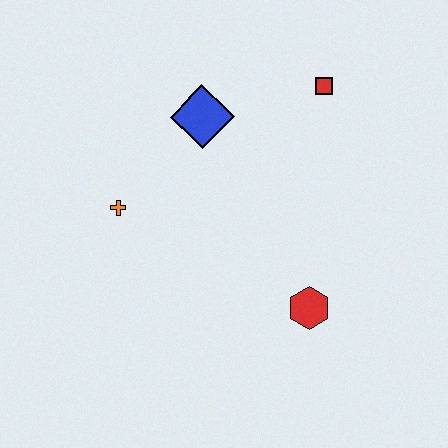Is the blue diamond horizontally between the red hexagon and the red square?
No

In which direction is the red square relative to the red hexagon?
The red square is above the red hexagon.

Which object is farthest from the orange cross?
The red square is farthest from the orange cross.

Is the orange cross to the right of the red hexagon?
No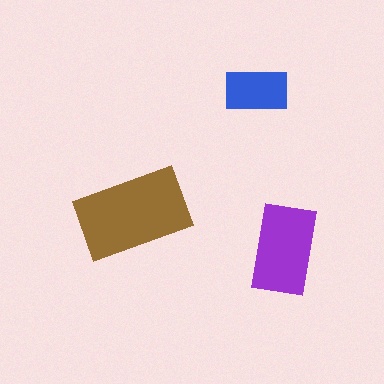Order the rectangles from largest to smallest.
the brown one, the purple one, the blue one.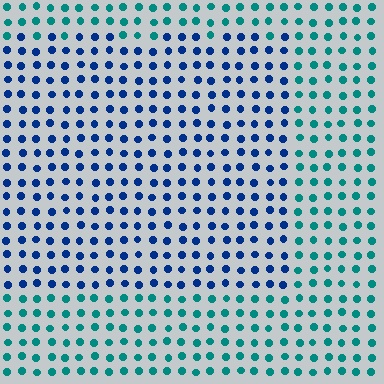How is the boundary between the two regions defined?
The boundary is defined purely by a slight shift in hue (about 45 degrees). Spacing, size, and orientation are identical on both sides.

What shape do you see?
I see a rectangle.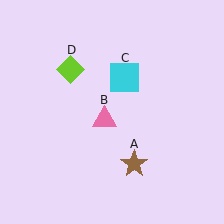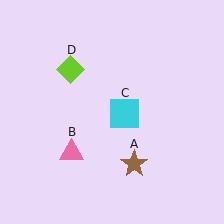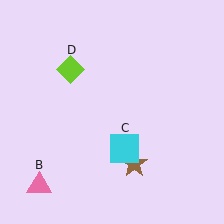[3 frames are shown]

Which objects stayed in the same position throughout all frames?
Brown star (object A) and lime diamond (object D) remained stationary.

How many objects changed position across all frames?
2 objects changed position: pink triangle (object B), cyan square (object C).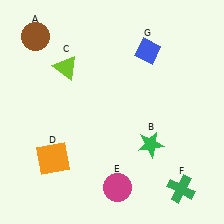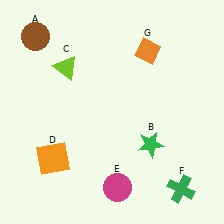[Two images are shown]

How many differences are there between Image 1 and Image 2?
There is 1 difference between the two images.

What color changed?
The diamond (G) changed from blue in Image 1 to orange in Image 2.